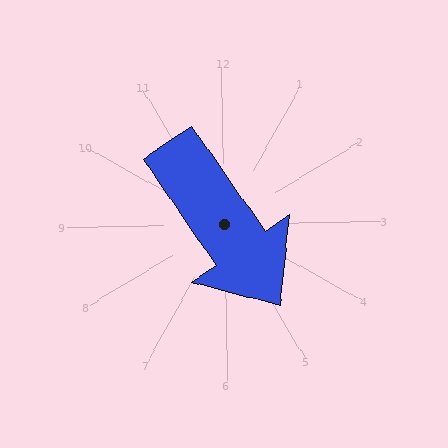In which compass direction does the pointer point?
Southeast.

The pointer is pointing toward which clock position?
Roughly 5 o'clock.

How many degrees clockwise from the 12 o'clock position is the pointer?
Approximately 146 degrees.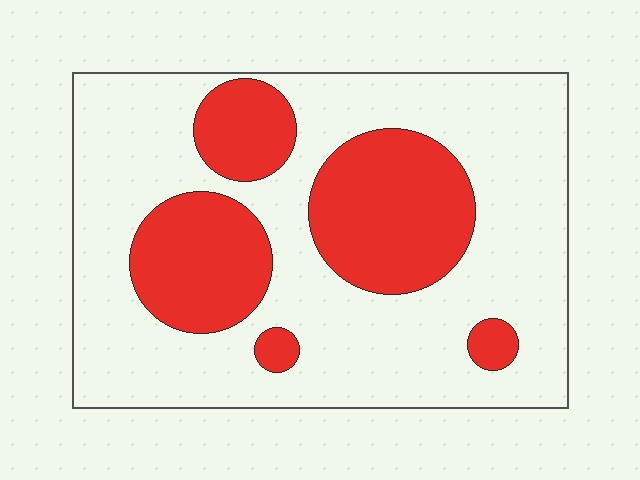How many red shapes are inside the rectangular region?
5.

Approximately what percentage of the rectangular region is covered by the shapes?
Approximately 30%.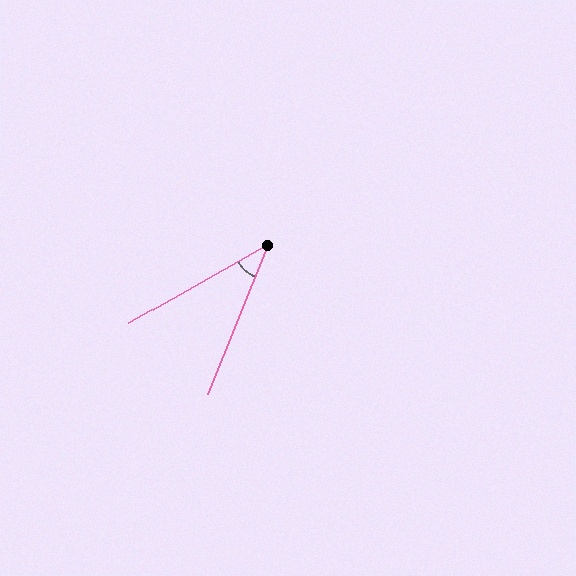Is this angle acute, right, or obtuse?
It is acute.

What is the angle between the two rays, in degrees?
Approximately 39 degrees.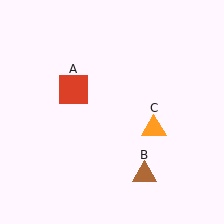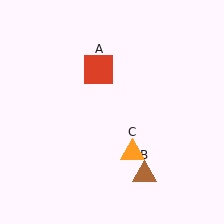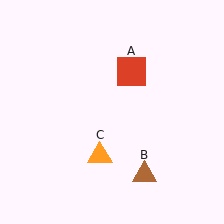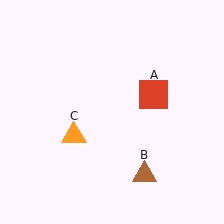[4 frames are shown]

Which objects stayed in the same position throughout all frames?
Brown triangle (object B) remained stationary.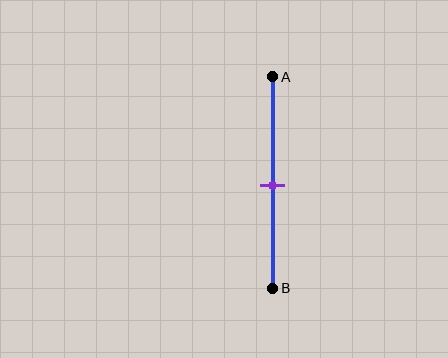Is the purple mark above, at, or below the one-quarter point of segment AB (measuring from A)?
The purple mark is below the one-quarter point of segment AB.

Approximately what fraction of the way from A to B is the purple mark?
The purple mark is approximately 50% of the way from A to B.